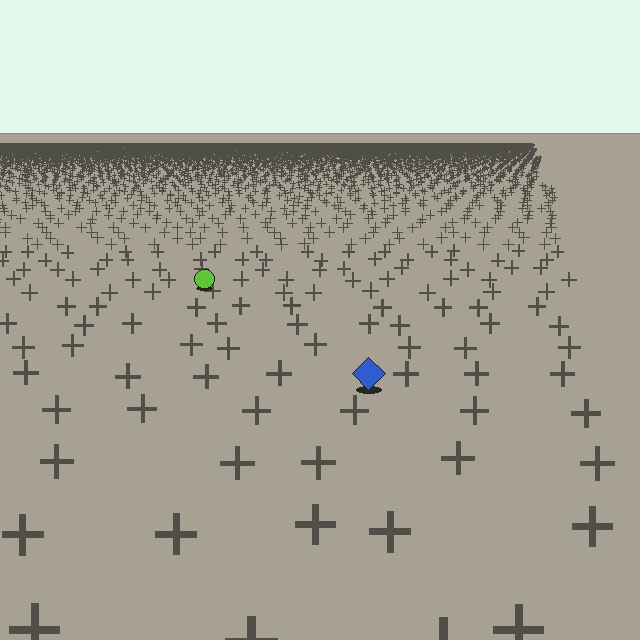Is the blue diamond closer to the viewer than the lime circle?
Yes. The blue diamond is closer — you can tell from the texture gradient: the ground texture is coarser near it.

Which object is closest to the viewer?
The blue diamond is closest. The texture marks near it are larger and more spread out.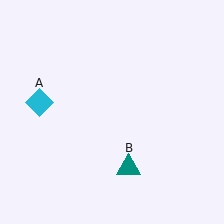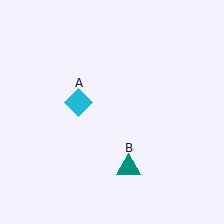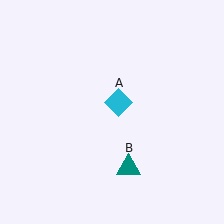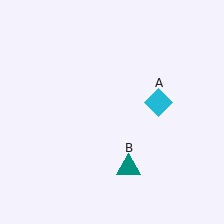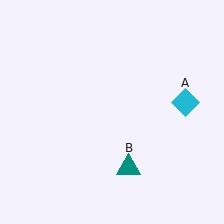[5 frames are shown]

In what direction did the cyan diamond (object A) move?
The cyan diamond (object A) moved right.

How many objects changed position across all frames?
1 object changed position: cyan diamond (object A).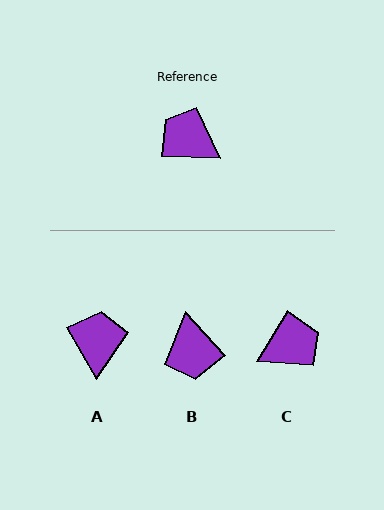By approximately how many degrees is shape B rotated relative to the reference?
Approximately 134 degrees counter-clockwise.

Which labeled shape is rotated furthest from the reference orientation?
B, about 134 degrees away.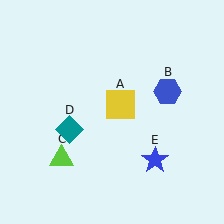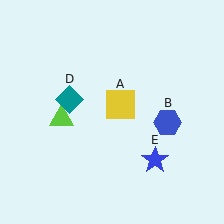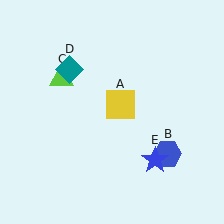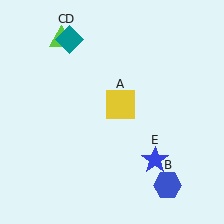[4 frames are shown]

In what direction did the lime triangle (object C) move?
The lime triangle (object C) moved up.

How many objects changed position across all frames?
3 objects changed position: blue hexagon (object B), lime triangle (object C), teal diamond (object D).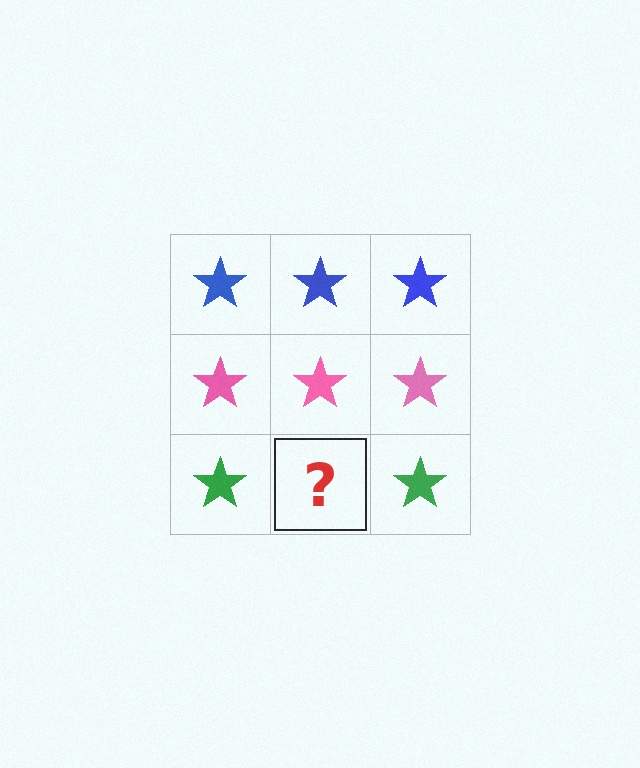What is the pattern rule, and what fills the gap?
The rule is that each row has a consistent color. The gap should be filled with a green star.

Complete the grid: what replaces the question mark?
The question mark should be replaced with a green star.